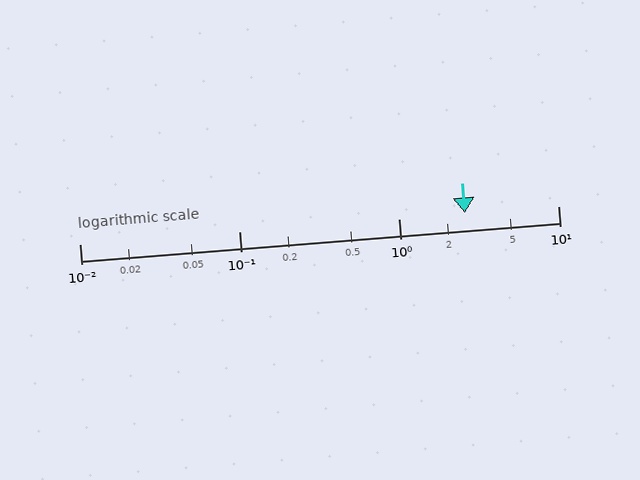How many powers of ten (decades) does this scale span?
The scale spans 3 decades, from 0.01 to 10.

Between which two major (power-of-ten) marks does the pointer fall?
The pointer is between 1 and 10.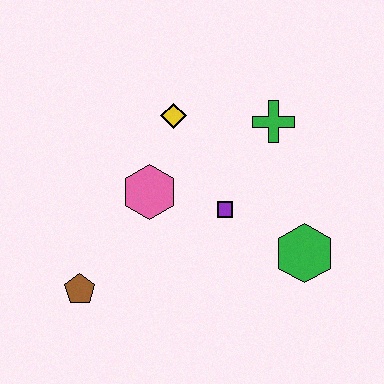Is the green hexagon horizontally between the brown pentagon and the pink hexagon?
No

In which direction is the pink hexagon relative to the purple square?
The pink hexagon is to the left of the purple square.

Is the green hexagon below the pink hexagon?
Yes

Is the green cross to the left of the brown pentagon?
No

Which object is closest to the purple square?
The pink hexagon is closest to the purple square.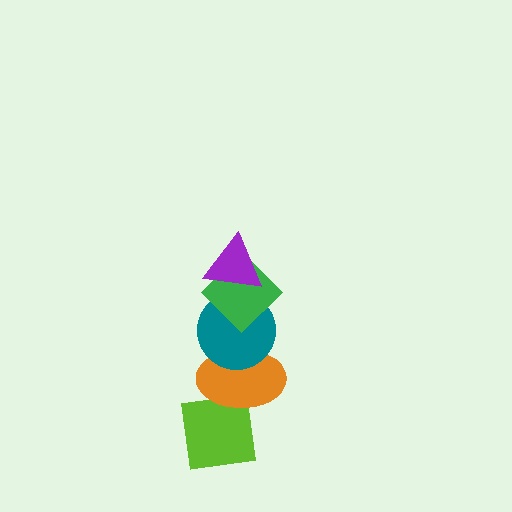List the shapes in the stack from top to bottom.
From top to bottom: the purple triangle, the green diamond, the teal circle, the orange ellipse, the lime square.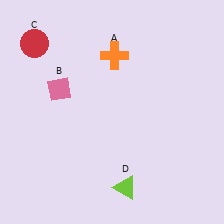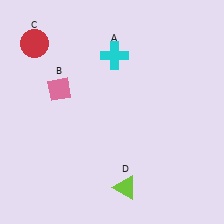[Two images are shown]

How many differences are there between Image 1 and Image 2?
There is 1 difference between the two images.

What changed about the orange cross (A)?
In Image 1, A is orange. In Image 2, it changed to cyan.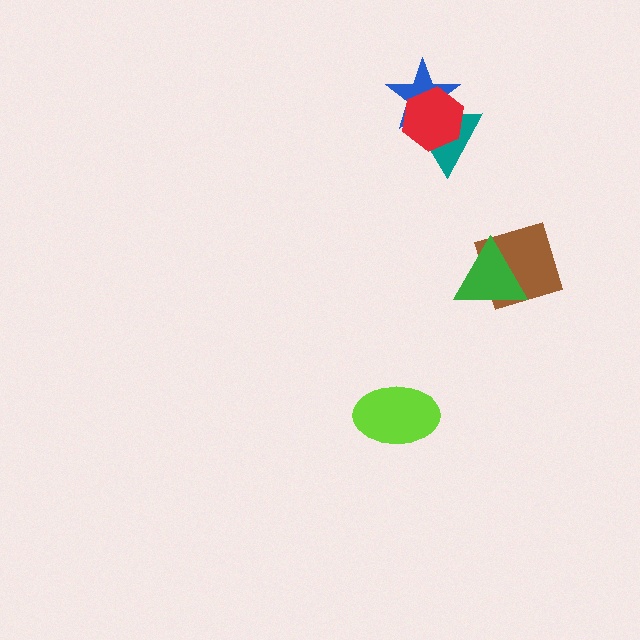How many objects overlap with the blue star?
2 objects overlap with the blue star.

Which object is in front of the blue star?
The red hexagon is in front of the blue star.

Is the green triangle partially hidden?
No, no other shape covers it.